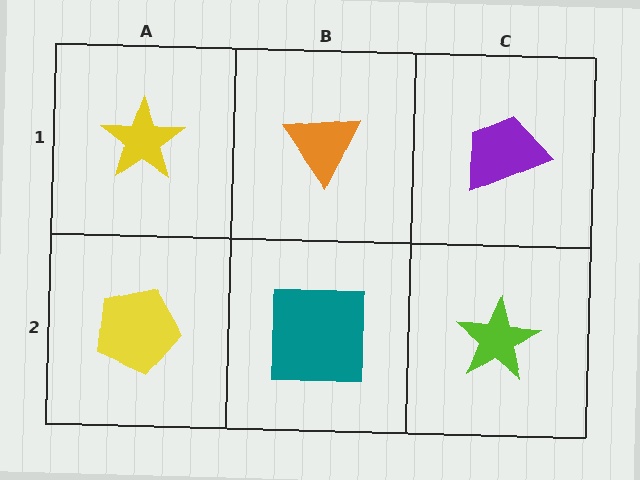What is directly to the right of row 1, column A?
An orange triangle.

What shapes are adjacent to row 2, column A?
A yellow star (row 1, column A), a teal square (row 2, column B).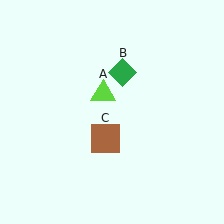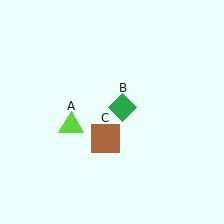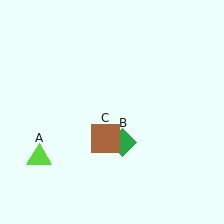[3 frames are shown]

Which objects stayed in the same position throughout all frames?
Brown square (object C) remained stationary.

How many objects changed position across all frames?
2 objects changed position: lime triangle (object A), green diamond (object B).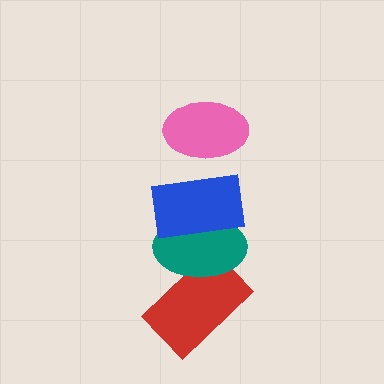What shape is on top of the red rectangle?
The teal ellipse is on top of the red rectangle.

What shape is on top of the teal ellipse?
The blue rectangle is on top of the teal ellipse.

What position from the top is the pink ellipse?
The pink ellipse is 1st from the top.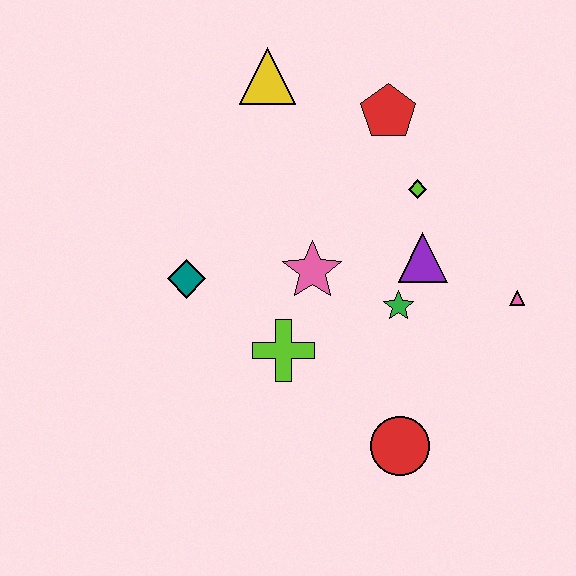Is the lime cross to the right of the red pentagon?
No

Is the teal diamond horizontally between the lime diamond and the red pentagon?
No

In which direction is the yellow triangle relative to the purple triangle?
The yellow triangle is above the purple triangle.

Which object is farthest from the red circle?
The yellow triangle is farthest from the red circle.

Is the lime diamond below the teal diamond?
No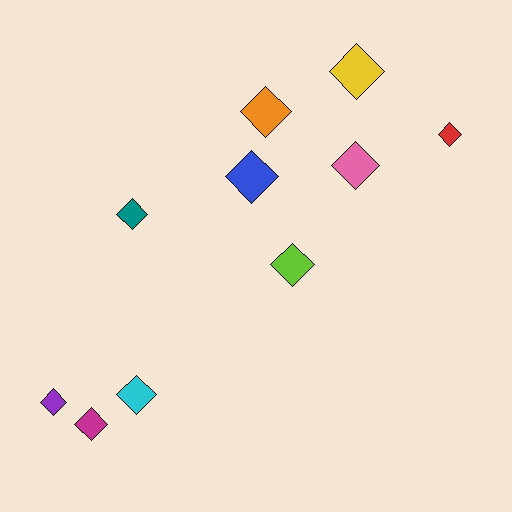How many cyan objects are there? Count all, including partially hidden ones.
There is 1 cyan object.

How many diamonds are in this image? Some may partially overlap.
There are 10 diamonds.